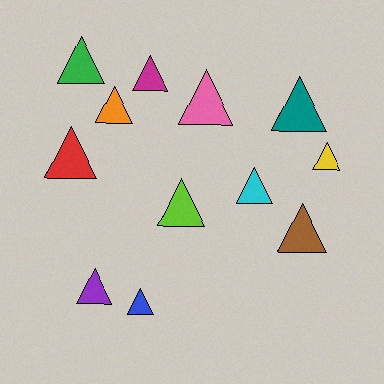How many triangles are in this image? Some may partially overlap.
There are 12 triangles.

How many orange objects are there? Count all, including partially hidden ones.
There is 1 orange object.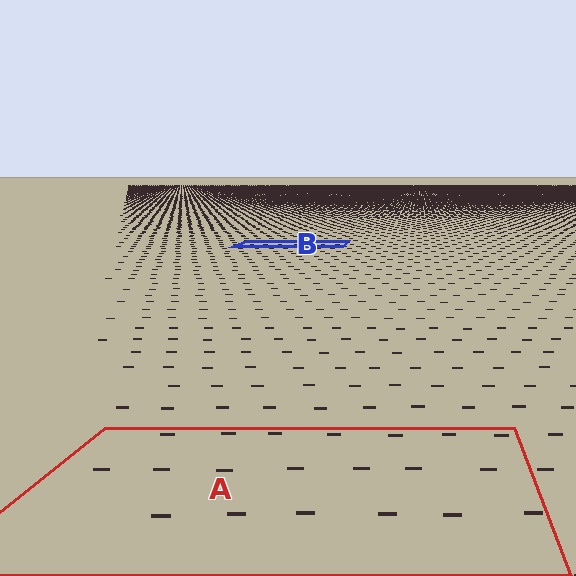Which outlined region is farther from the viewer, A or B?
Region B is farther from the viewer — the texture elements inside it appear smaller and more densely packed.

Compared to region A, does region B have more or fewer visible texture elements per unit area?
Region B has more texture elements per unit area — they are packed more densely because it is farther away.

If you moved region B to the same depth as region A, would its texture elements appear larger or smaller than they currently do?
They would appear larger. At a closer depth, the same texture elements are projected at a bigger on-screen size.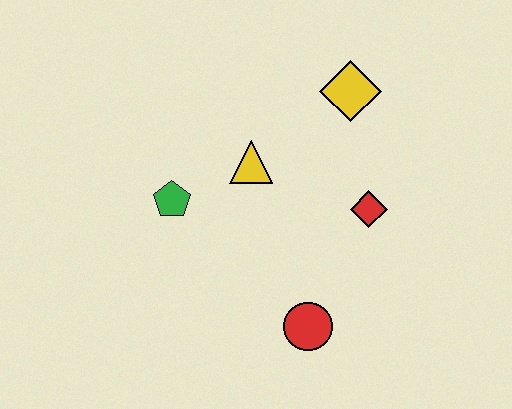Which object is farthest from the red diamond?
The green pentagon is farthest from the red diamond.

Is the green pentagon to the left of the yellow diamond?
Yes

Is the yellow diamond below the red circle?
No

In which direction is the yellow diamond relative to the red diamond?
The yellow diamond is above the red diamond.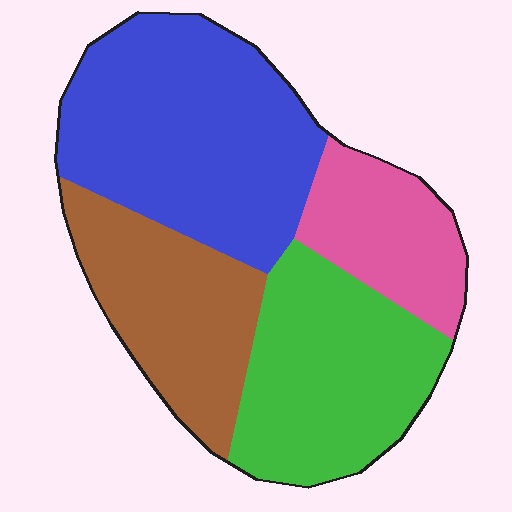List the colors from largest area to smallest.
From largest to smallest: blue, green, brown, pink.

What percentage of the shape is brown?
Brown takes up about one fifth (1/5) of the shape.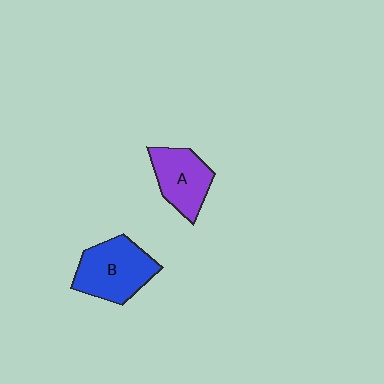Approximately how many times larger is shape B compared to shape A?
Approximately 1.2 times.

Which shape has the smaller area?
Shape A (purple).